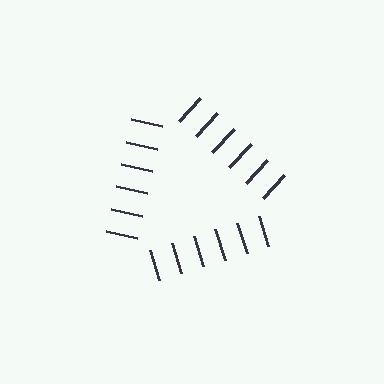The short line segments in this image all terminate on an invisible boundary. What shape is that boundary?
An illusory triangle — the line segments terminate on its edges but no continuous stroke is drawn.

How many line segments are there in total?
18 — 6 along each of the 3 edges.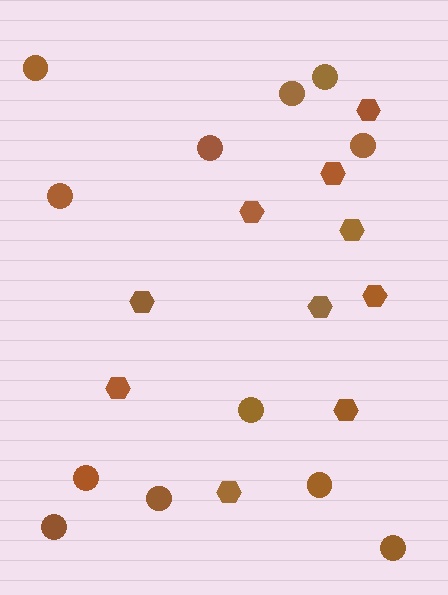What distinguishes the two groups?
There are 2 groups: one group of circles (12) and one group of hexagons (10).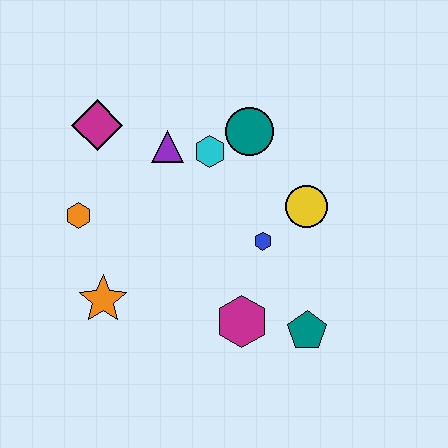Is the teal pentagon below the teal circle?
Yes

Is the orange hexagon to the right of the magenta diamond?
No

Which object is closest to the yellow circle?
The blue hexagon is closest to the yellow circle.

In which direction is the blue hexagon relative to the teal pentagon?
The blue hexagon is above the teal pentagon.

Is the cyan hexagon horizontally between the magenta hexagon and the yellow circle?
No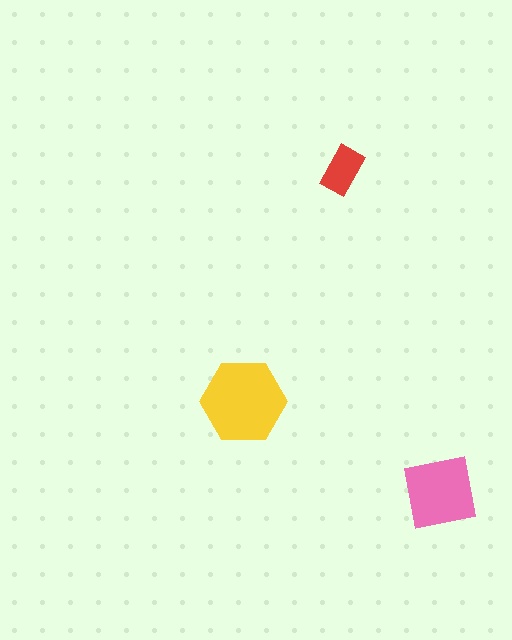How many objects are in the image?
There are 3 objects in the image.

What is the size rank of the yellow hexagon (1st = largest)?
1st.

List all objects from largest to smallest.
The yellow hexagon, the pink square, the red rectangle.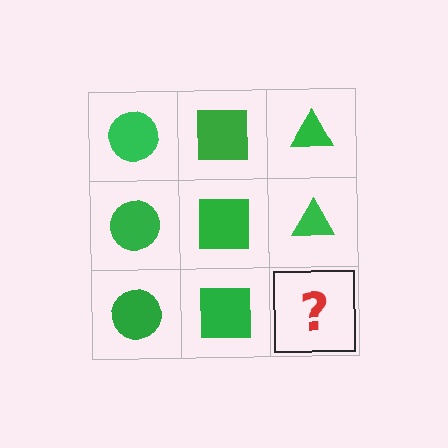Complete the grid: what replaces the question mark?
The question mark should be replaced with a green triangle.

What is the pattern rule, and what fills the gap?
The rule is that each column has a consistent shape. The gap should be filled with a green triangle.